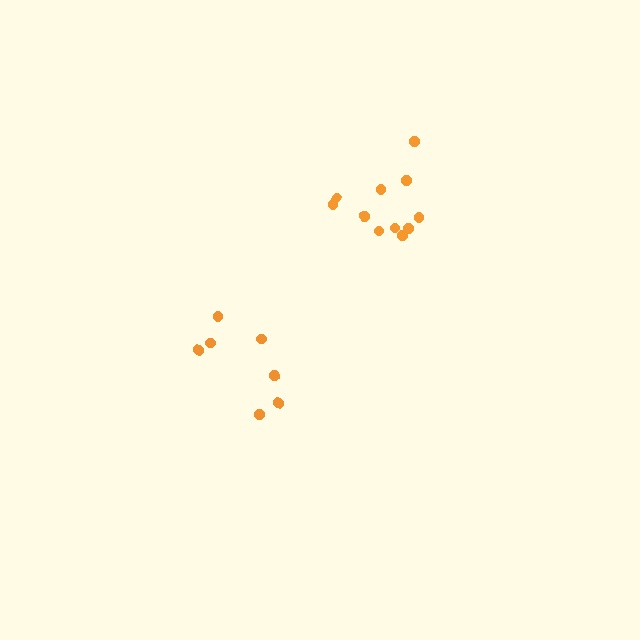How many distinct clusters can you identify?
There are 2 distinct clusters.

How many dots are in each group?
Group 1: 7 dots, Group 2: 11 dots (18 total).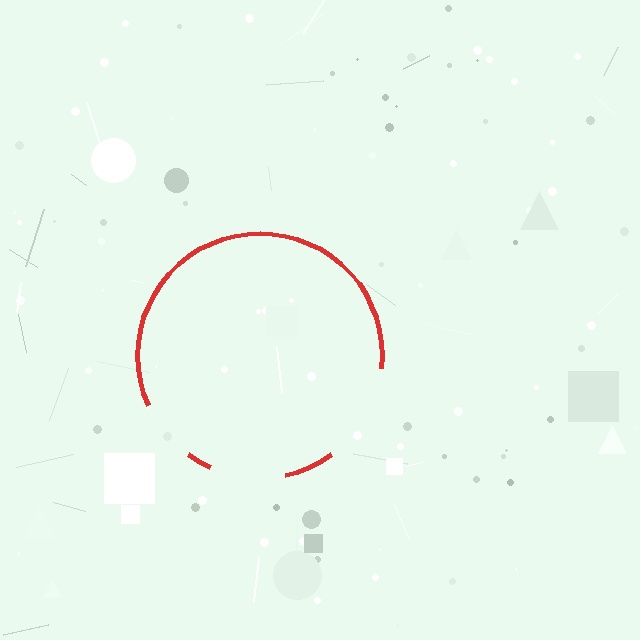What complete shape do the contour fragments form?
The contour fragments form a circle.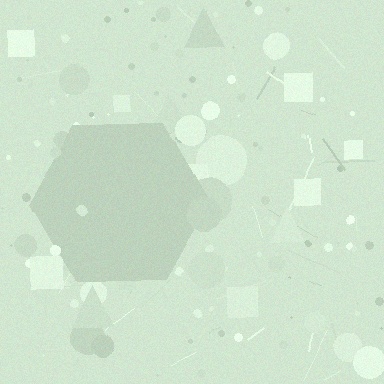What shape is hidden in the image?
A hexagon is hidden in the image.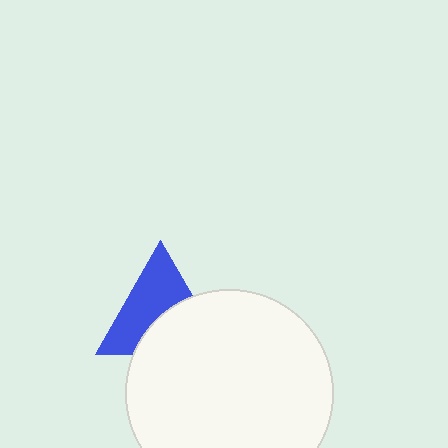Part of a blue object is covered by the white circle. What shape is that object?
It is a triangle.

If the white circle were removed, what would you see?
You would see the complete blue triangle.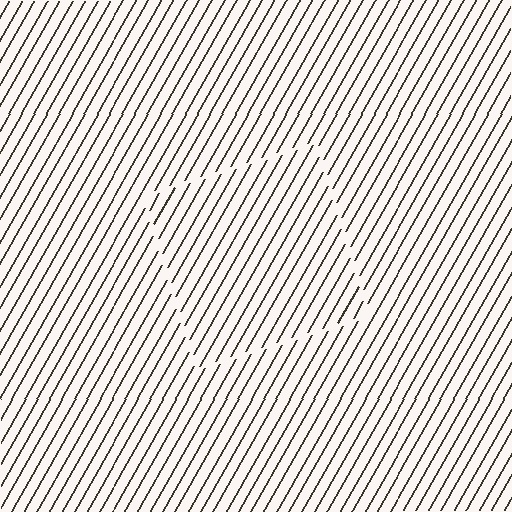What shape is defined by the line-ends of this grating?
An illusory square. The interior of the shape contains the same grating, shifted by half a period — the contour is defined by the phase discontinuity where line-ends from the inner and outer gratings abut.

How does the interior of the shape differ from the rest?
The interior of the shape contains the same grating, shifted by half a period — the contour is defined by the phase discontinuity where line-ends from the inner and outer gratings abut.